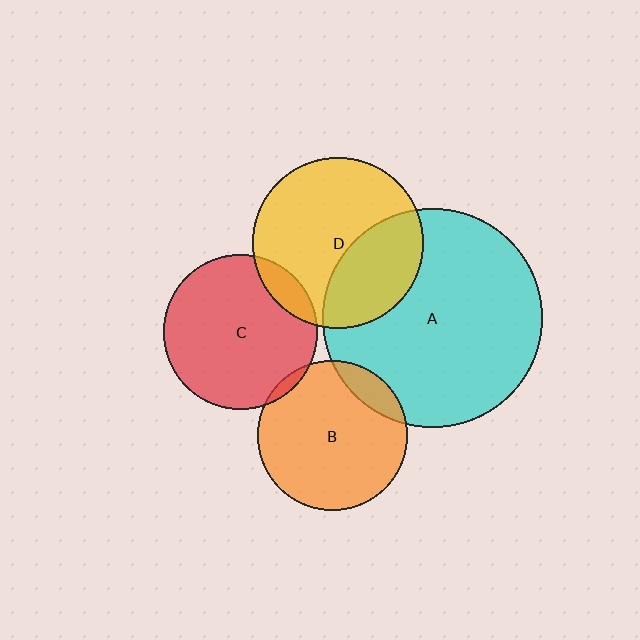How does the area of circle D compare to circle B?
Approximately 1.3 times.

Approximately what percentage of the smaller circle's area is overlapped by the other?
Approximately 10%.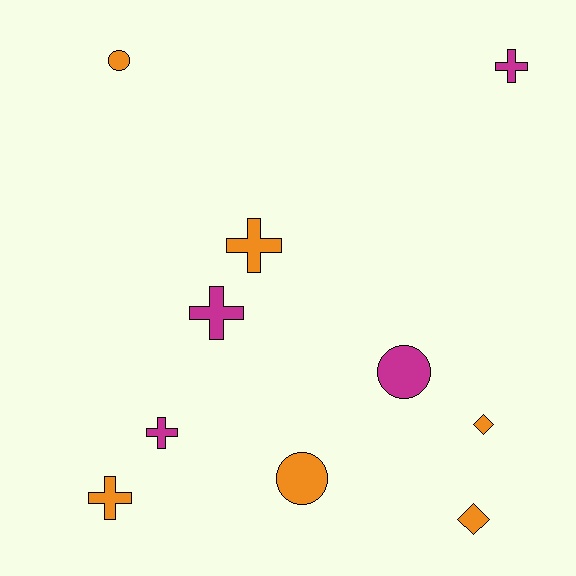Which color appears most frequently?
Orange, with 6 objects.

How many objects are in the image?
There are 10 objects.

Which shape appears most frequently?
Cross, with 5 objects.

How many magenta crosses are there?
There are 3 magenta crosses.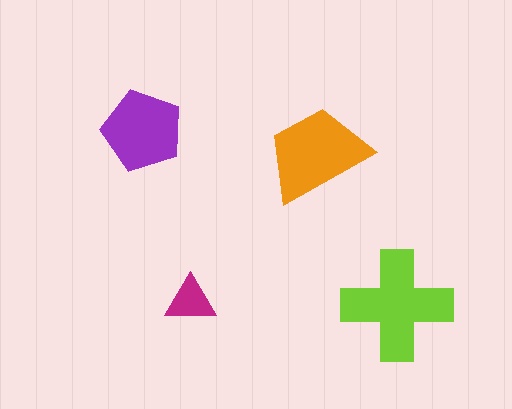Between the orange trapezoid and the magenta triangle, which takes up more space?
The orange trapezoid.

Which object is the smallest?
The magenta triangle.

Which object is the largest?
The lime cross.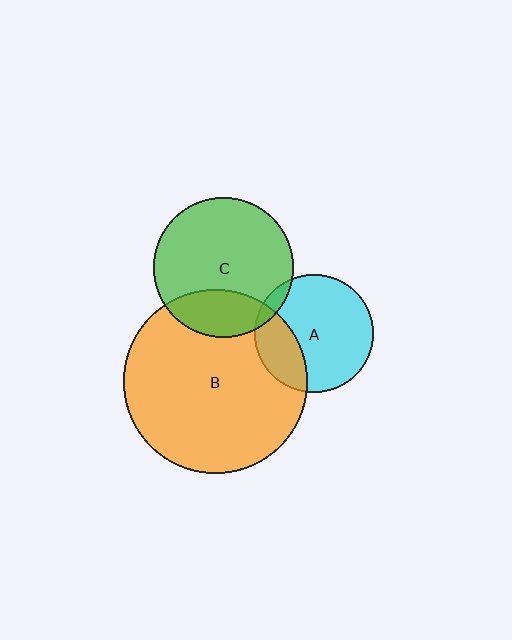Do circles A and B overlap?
Yes.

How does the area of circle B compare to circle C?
Approximately 1.7 times.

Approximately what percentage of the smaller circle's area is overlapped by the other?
Approximately 25%.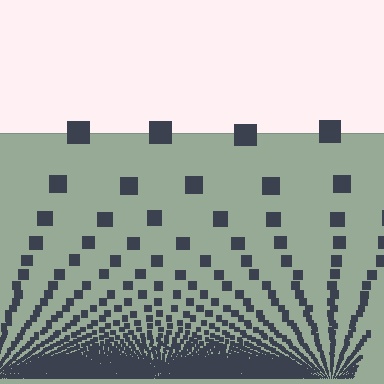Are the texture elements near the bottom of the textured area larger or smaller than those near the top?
Smaller. The gradient is inverted — elements near the bottom are smaller and denser.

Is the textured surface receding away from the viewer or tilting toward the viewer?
The surface appears to tilt toward the viewer. Texture elements get larger and sparser toward the top.